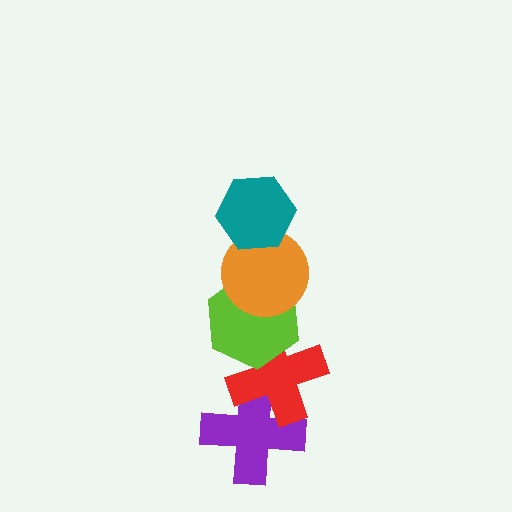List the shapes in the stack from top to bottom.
From top to bottom: the teal hexagon, the orange circle, the lime hexagon, the red cross, the purple cross.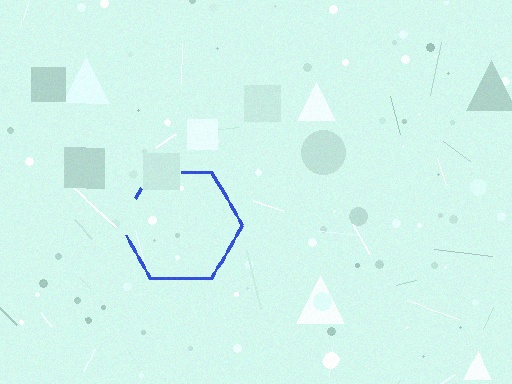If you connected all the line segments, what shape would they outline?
They would outline a hexagon.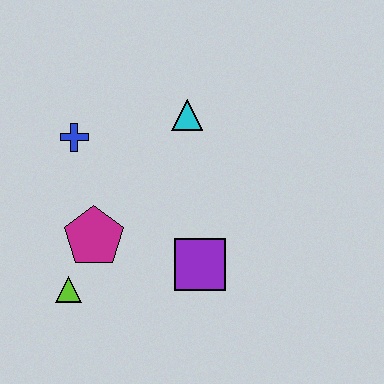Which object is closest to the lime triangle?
The magenta pentagon is closest to the lime triangle.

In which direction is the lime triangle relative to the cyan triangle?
The lime triangle is below the cyan triangle.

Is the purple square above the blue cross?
No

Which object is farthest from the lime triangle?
The cyan triangle is farthest from the lime triangle.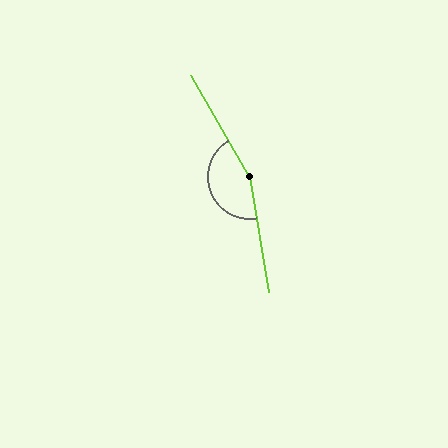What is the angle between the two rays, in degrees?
Approximately 159 degrees.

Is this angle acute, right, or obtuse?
It is obtuse.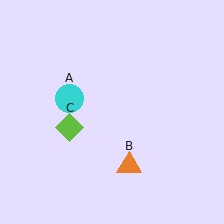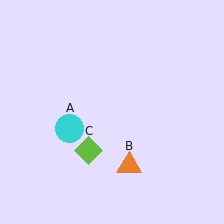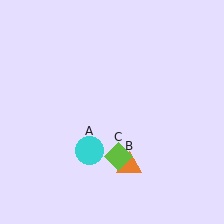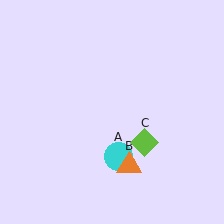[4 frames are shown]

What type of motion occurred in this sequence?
The cyan circle (object A), lime diamond (object C) rotated counterclockwise around the center of the scene.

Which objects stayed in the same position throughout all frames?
Orange triangle (object B) remained stationary.